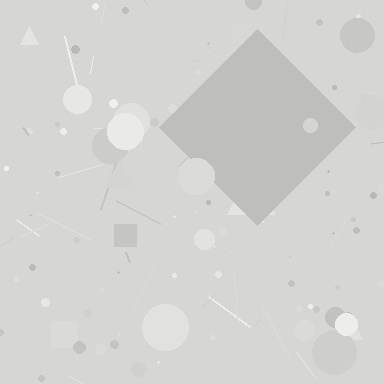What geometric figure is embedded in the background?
A diamond is embedded in the background.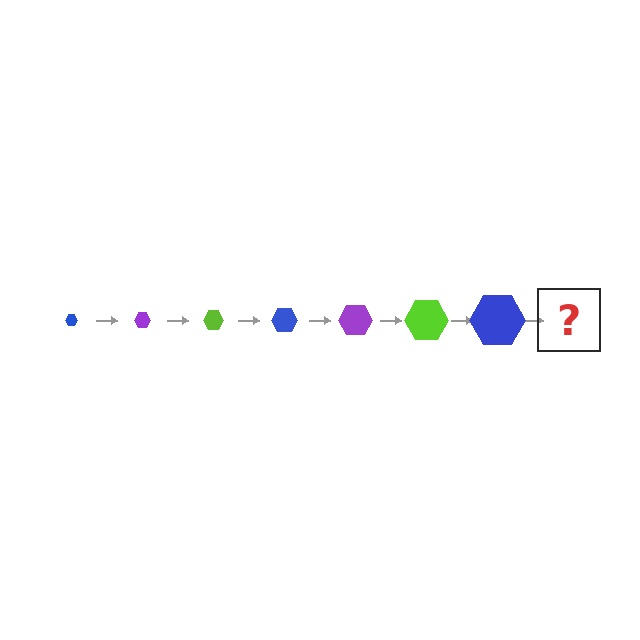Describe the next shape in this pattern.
It should be a purple hexagon, larger than the previous one.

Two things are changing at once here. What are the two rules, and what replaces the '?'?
The two rules are that the hexagon grows larger each step and the color cycles through blue, purple, and lime. The '?' should be a purple hexagon, larger than the previous one.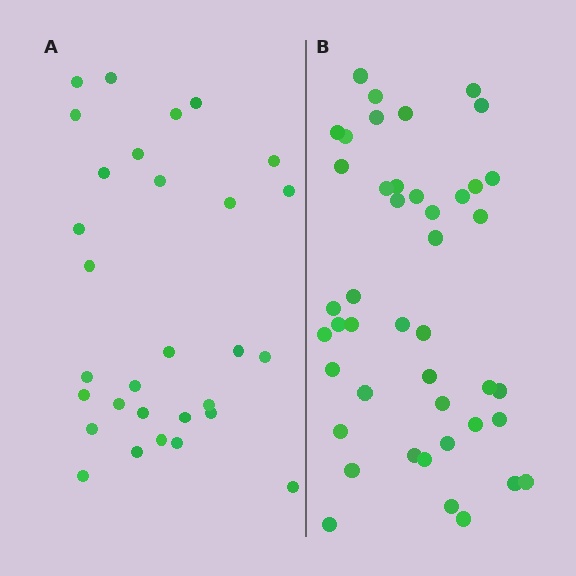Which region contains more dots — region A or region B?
Region B (the right region) has more dots.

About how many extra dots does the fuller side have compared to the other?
Region B has approximately 15 more dots than region A.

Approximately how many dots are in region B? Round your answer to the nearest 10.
About 40 dots. (The exact count is 44, which rounds to 40.)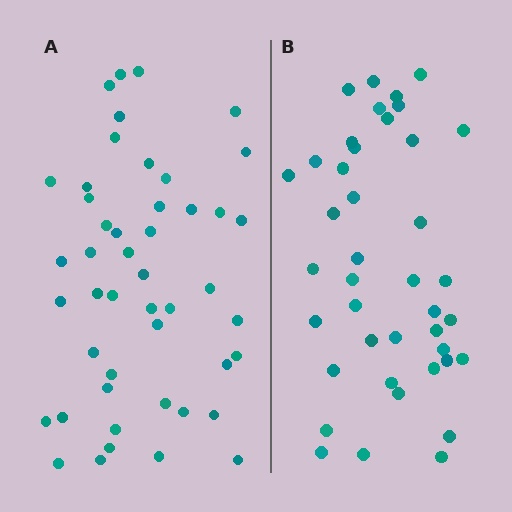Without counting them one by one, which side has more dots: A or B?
Region A (the left region) has more dots.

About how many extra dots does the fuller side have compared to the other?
Region A has about 6 more dots than region B.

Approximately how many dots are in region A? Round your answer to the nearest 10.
About 50 dots. (The exact count is 47, which rounds to 50.)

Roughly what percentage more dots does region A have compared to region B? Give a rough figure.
About 15% more.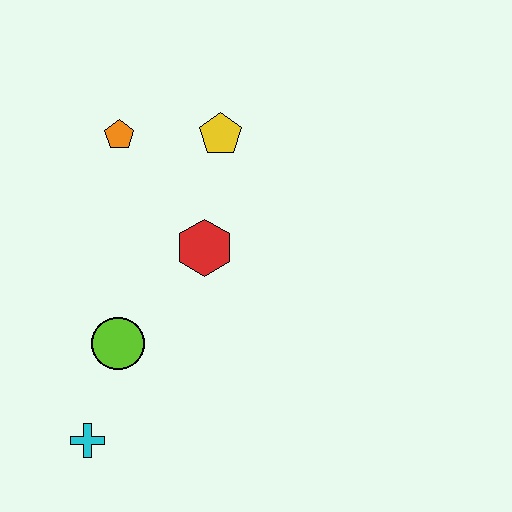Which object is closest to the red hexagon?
The yellow pentagon is closest to the red hexagon.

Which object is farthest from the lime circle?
The yellow pentagon is farthest from the lime circle.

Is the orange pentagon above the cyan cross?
Yes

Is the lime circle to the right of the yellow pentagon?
No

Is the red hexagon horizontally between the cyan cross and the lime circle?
No